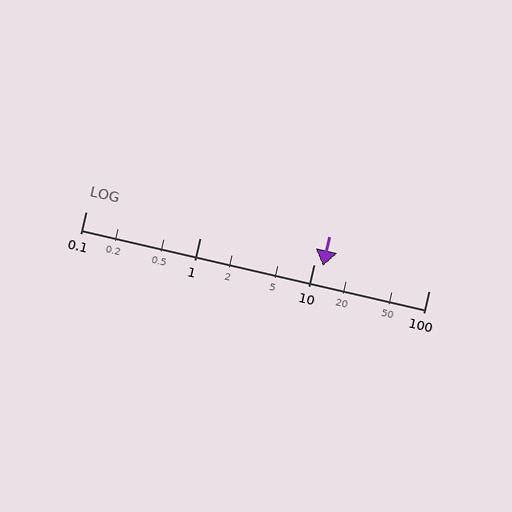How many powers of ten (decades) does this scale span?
The scale spans 3 decades, from 0.1 to 100.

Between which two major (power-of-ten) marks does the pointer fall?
The pointer is between 10 and 100.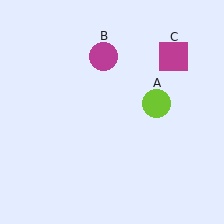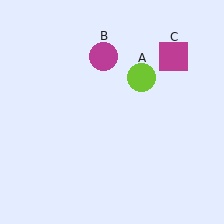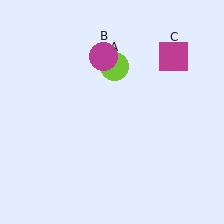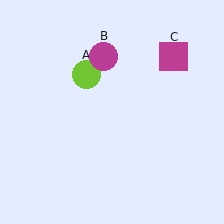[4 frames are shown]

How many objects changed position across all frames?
1 object changed position: lime circle (object A).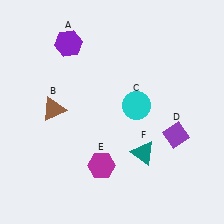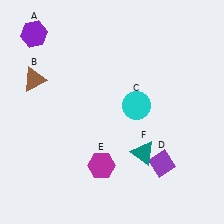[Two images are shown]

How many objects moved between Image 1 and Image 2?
3 objects moved between the two images.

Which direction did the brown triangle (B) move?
The brown triangle (B) moved up.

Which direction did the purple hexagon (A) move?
The purple hexagon (A) moved left.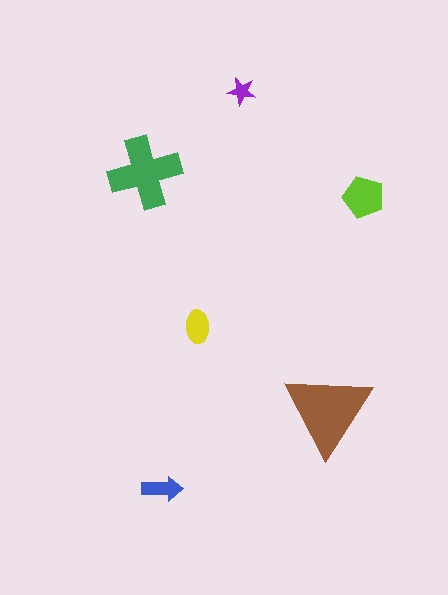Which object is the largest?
The brown triangle.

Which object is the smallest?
The purple star.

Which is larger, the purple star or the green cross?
The green cross.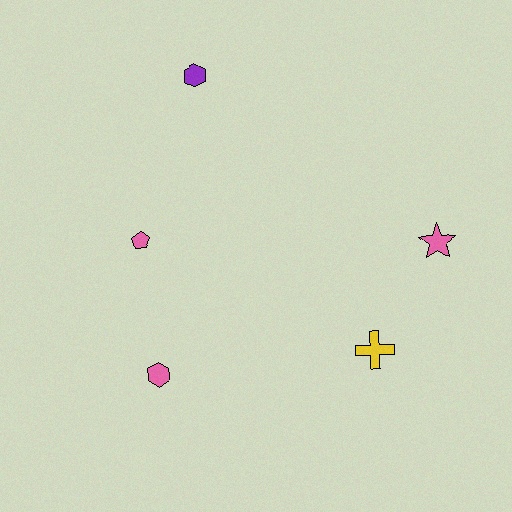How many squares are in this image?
There are no squares.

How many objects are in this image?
There are 5 objects.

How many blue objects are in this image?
There are no blue objects.